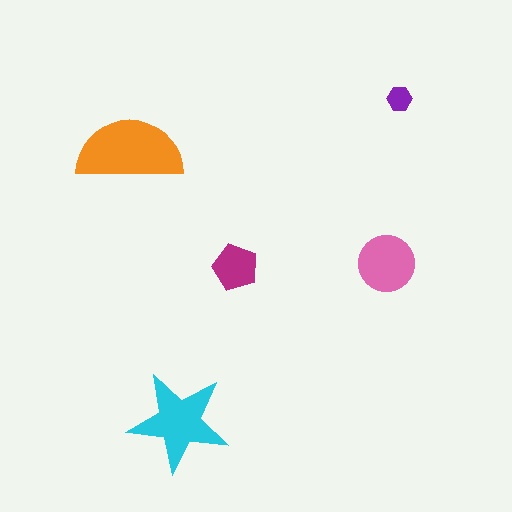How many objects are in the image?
There are 5 objects in the image.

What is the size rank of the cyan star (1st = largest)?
2nd.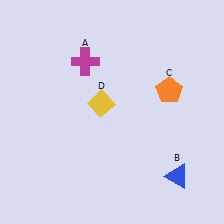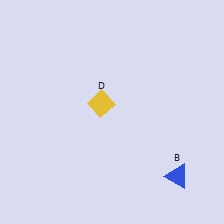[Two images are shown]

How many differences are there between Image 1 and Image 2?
There are 2 differences between the two images.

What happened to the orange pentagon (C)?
The orange pentagon (C) was removed in Image 2. It was in the top-right area of Image 1.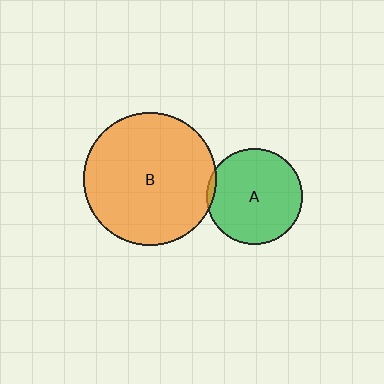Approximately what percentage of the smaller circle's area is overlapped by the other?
Approximately 5%.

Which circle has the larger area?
Circle B (orange).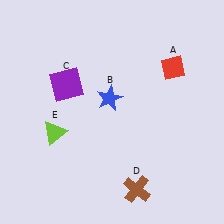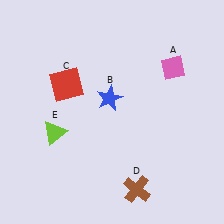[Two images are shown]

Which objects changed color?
A changed from red to pink. C changed from purple to red.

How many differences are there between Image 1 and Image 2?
There are 2 differences between the two images.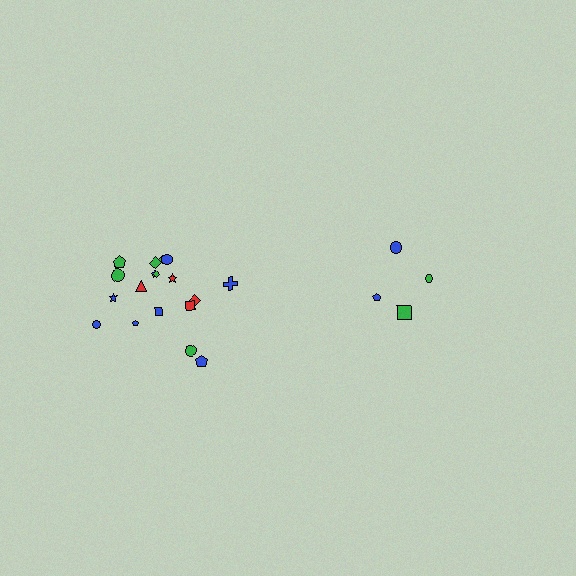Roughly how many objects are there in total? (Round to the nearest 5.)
Roughly 20 objects in total.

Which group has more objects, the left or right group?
The left group.